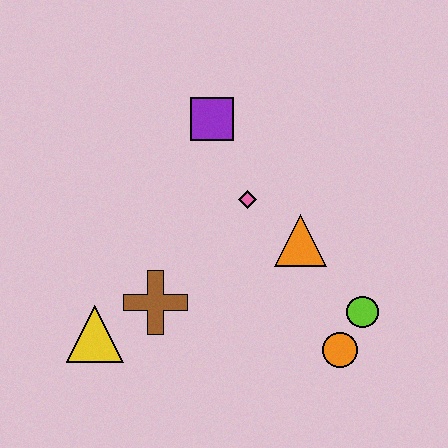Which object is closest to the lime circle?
The orange circle is closest to the lime circle.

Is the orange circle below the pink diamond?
Yes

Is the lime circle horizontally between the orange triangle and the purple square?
No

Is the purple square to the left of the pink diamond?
Yes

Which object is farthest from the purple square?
The orange circle is farthest from the purple square.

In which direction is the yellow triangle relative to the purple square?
The yellow triangle is below the purple square.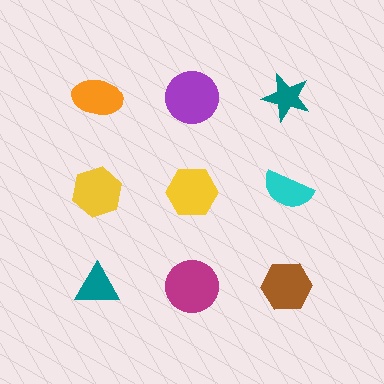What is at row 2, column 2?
A yellow hexagon.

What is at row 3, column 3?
A brown hexagon.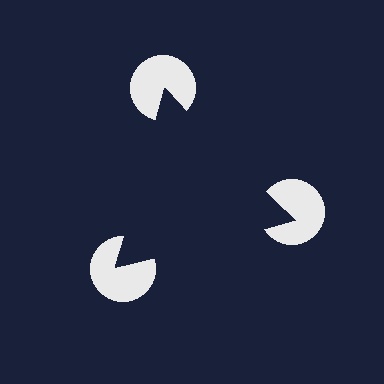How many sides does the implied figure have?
3 sides.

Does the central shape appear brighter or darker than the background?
It typically appears slightly darker than the background, even though no actual brightness change is drawn.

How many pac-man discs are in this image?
There are 3 — one at each vertex of the illusory triangle.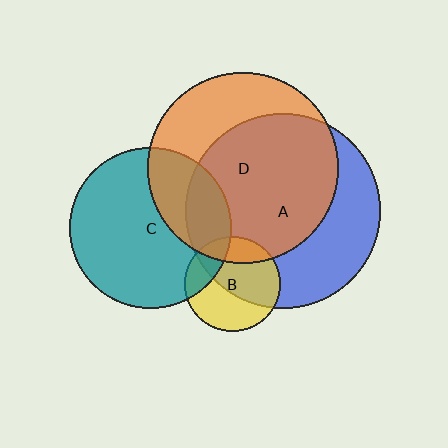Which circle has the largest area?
Circle A (blue).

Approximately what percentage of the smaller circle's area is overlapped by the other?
Approximately 65%.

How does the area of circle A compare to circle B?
Approximately 4.2 times.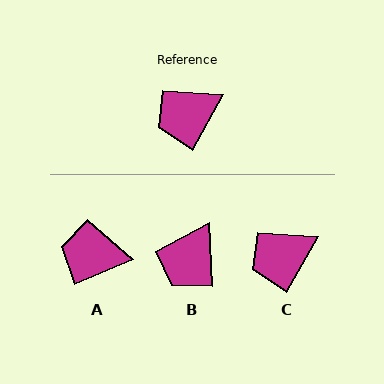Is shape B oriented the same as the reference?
No, it is off by about 32 degrees.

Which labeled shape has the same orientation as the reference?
C.